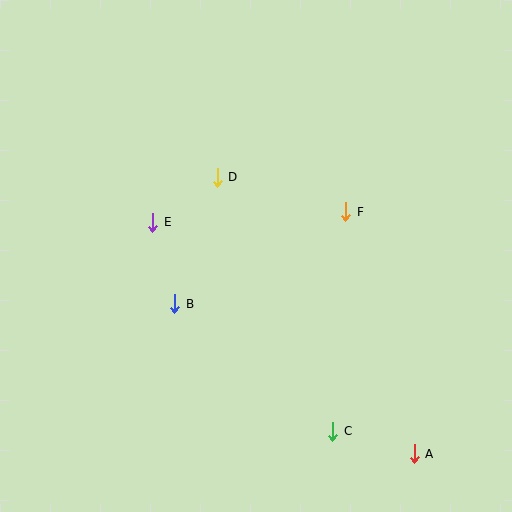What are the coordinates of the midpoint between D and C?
The midpoint between D and C is at (275, 304).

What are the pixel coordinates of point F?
Point F is at (346, 212).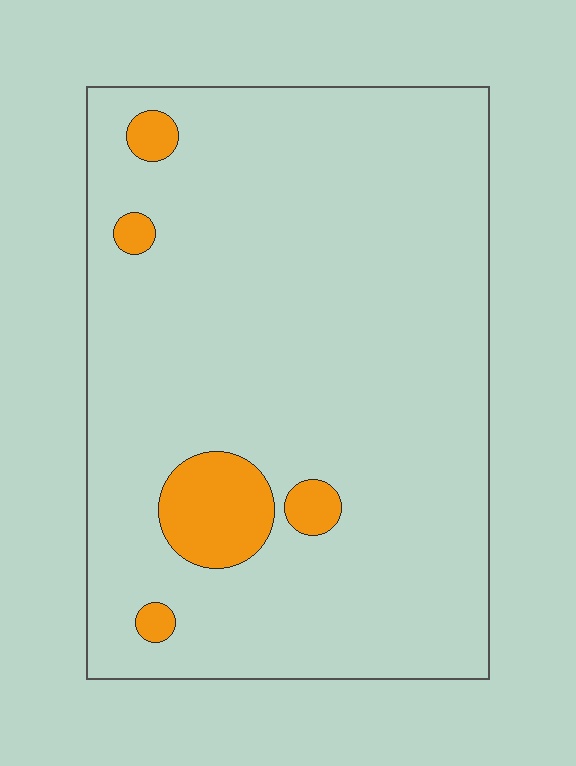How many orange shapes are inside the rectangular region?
5.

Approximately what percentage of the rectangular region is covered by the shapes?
Approximately 10%.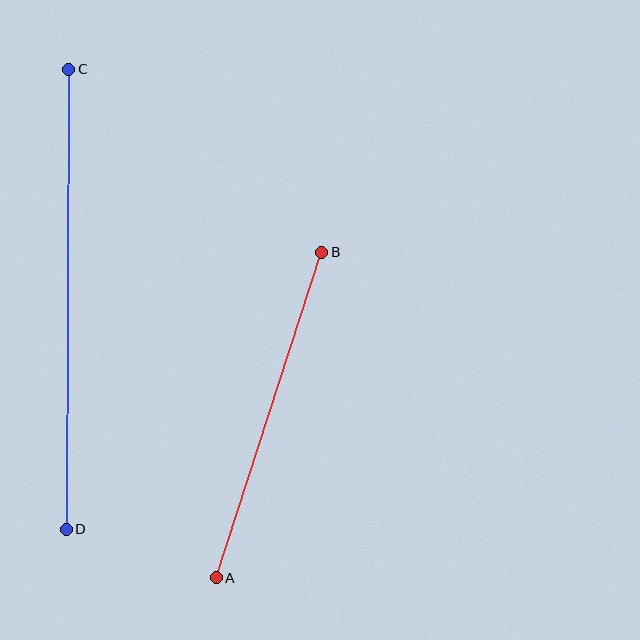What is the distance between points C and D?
The distance is approximately 460 pixels.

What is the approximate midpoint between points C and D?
The midpoint is at approximately (68, 299) pixels.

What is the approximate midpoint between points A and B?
The midpoint is at approximately (269, 415) pixels.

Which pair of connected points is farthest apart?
Points C and D are farthest apart.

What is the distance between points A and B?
The distance is approximately 342 pixels.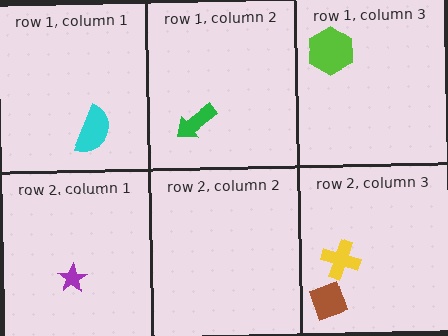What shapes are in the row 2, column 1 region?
The purple star.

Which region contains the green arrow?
The row 1, column 2 region.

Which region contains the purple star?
The row 2, column 1 region.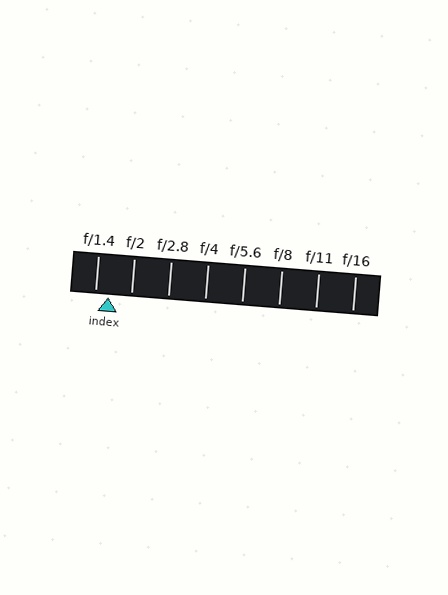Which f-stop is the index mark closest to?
The index mark is closest to f/1.4.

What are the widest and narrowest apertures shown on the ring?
The widest aperture shown is f/1.4 and the narrowest is f/16.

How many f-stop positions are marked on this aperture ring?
There are 8 f-stop positions marked.